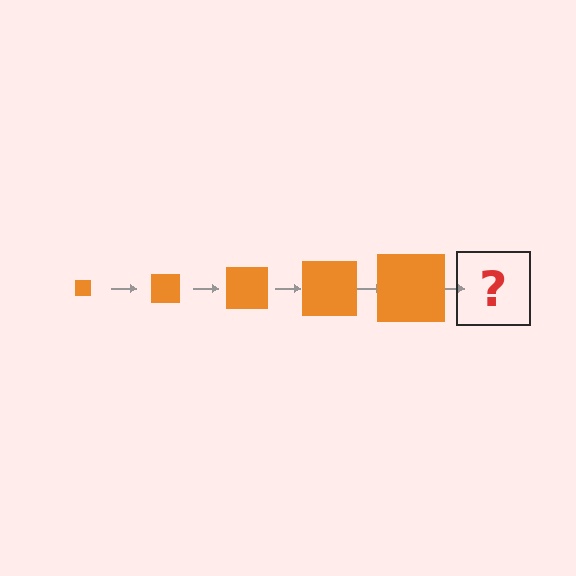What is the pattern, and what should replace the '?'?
The pattern is that the square gets progressively larger each step. The '?' should be an orange square, larger than the previous one.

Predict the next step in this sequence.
The next step is an orange square, larger than the previous one.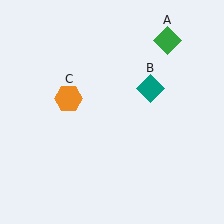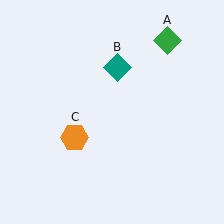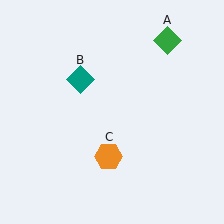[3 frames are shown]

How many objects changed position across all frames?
2 objects changed position: teal diamond (object B), orange hexagon (object C).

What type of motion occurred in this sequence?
The teal diamond (object B), orange hexagon (object C) rotated counterclockwise around the center of the scene.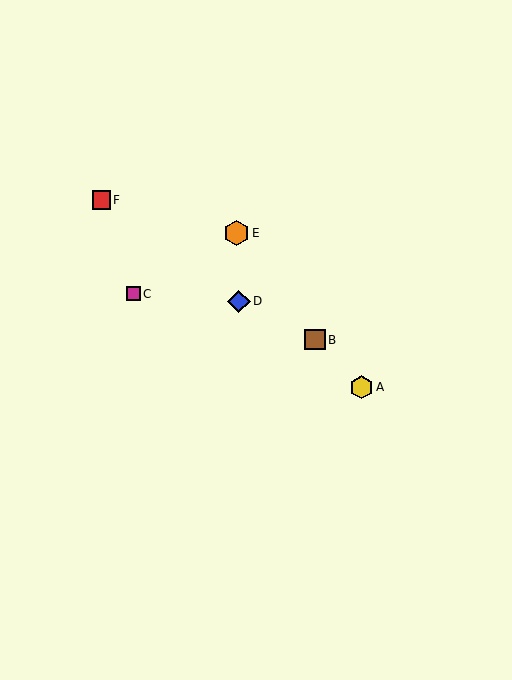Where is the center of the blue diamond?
The center of the blue diamond is at (239, 302).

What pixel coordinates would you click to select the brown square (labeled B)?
Click at (315, 340) to select the brown square B.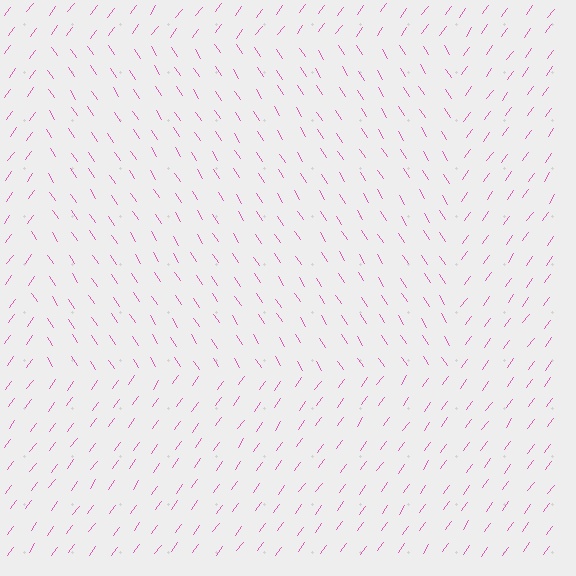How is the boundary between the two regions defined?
The boundary is defined purely by a change in line orientation (approximately 69 degrees difference). All lines are the same color and thickness.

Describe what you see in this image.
The image is filled with small pink line segments. A rectangle region in the image has lines oriented differently from the surrounding lines, creating a visible texture boundary.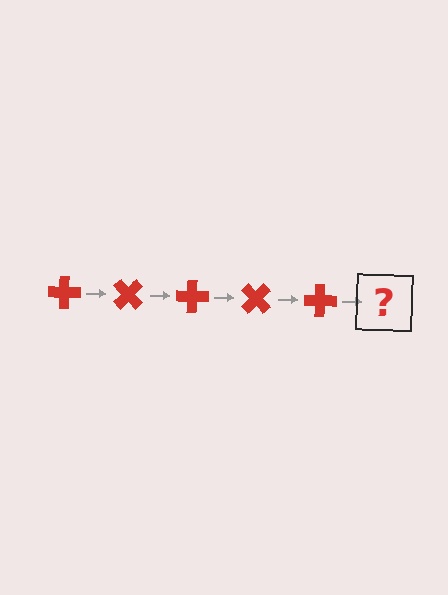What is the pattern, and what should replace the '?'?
The pattern is that the cross rotates 45 degrees each step. The '?' should be a red cross rotated 225 degrees.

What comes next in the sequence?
The next element should be a red cross rotated 225 degrees.